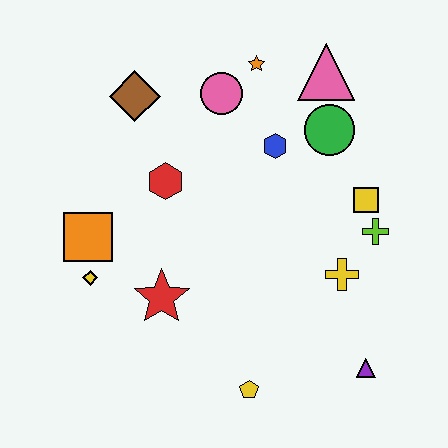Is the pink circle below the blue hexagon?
No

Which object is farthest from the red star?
The pink triangle is farthest from the red star.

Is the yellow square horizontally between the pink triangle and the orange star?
No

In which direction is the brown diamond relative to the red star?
The brown diamond is above the red star.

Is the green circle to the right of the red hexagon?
Yes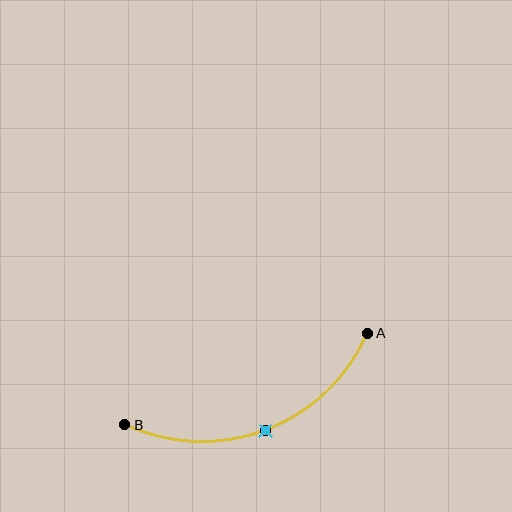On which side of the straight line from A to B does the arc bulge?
The arc bulges below the straight line connecting A and B.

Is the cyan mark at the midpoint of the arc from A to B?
Yes. The cyan mark lies on the arc at equal arc-length from both A and B — it is the arc midpoint.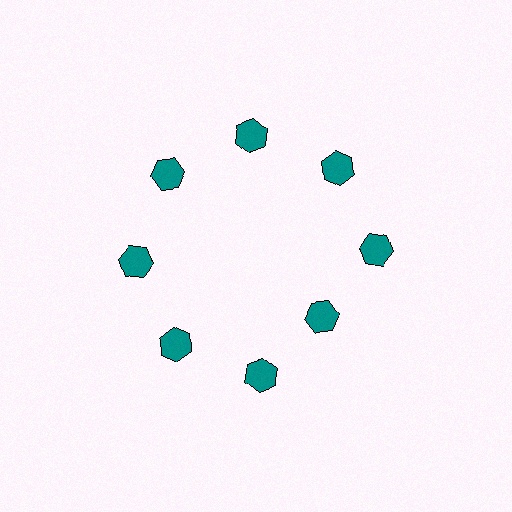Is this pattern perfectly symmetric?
No. The 8 teal hexagons are arranged in a ring, but one element near the 4 o'clock position is pulled inward toward the center, breaking the 8-fold rotational symmetry.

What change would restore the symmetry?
The symmetry would be restored by moving it outward, back onto the ring so that all 8 hexagons sit at equal angles and equal distance from the center.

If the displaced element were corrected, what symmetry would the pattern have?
It would have 8-fold rotational symmetry — the pattern would map onto itself every 45 degrees.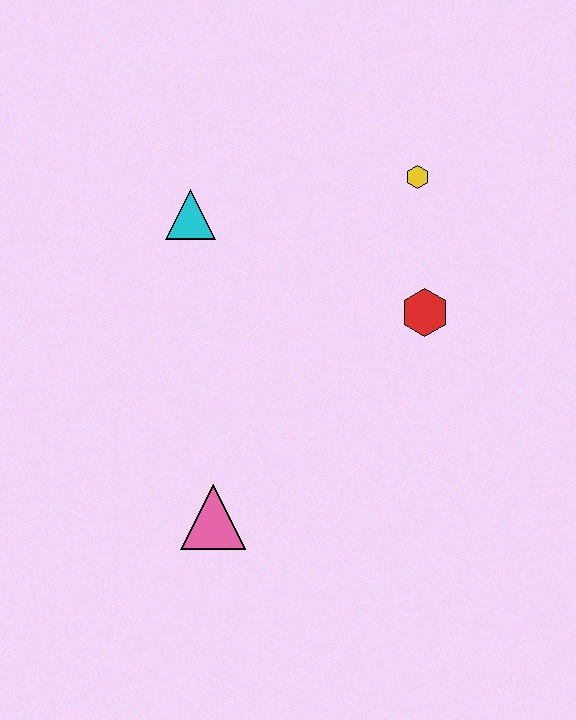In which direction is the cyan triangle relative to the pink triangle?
The cyan triangle is above the pink triangle.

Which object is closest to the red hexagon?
The yellow hexagon is closest to the red hexagon.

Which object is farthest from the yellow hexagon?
The pink triangle is farthest from the yellow hexagon.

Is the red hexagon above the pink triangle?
Yes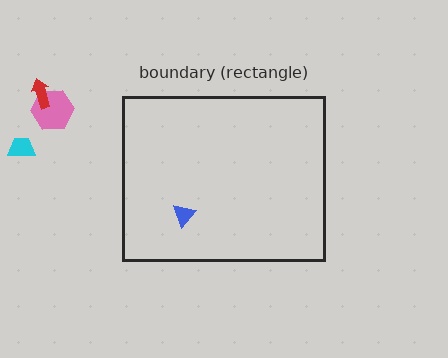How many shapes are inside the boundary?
1 inside, 3 outside.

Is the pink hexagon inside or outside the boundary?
Outside.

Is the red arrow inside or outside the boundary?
Outside.